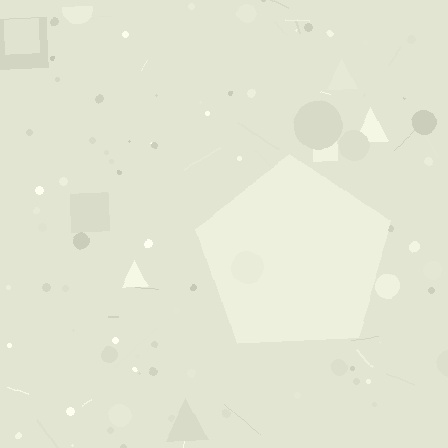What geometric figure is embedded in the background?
A pentagon is embedded in the background.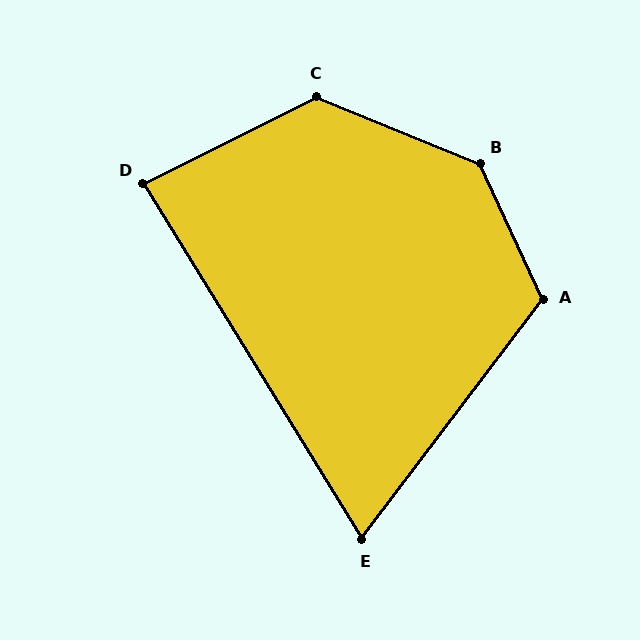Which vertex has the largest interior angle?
B, at approximately 137 degrees.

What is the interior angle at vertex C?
Approximately 131 degrees (obtuse).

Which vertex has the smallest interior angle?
E, at approximately 69 degrees.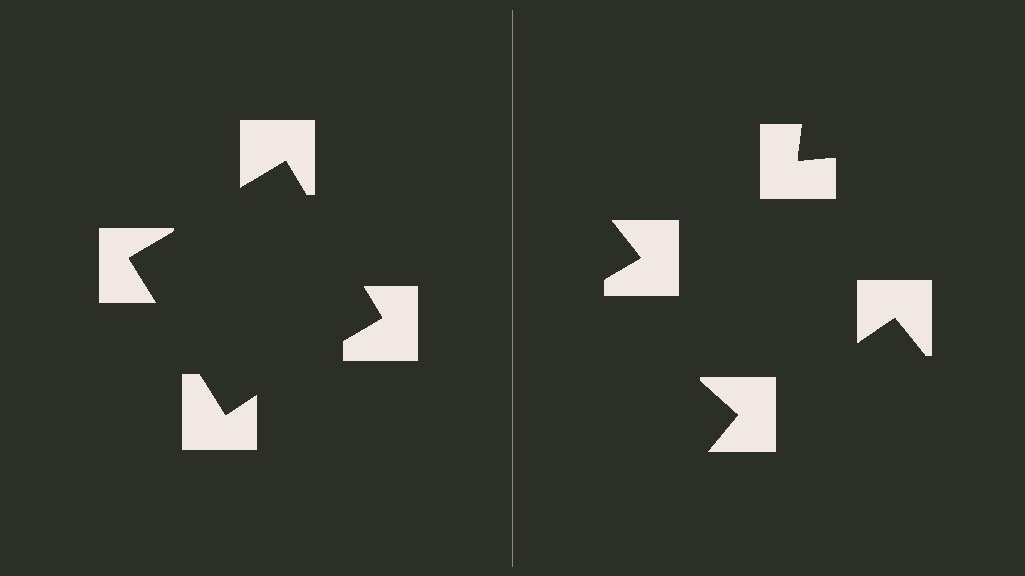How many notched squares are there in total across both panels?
8 — 4 on each side.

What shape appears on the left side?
An illusory square.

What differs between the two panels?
The notched squares are positioned identically on both sides; only the wedge orientations differ. On the left they align to a square; on the right they are misaligned.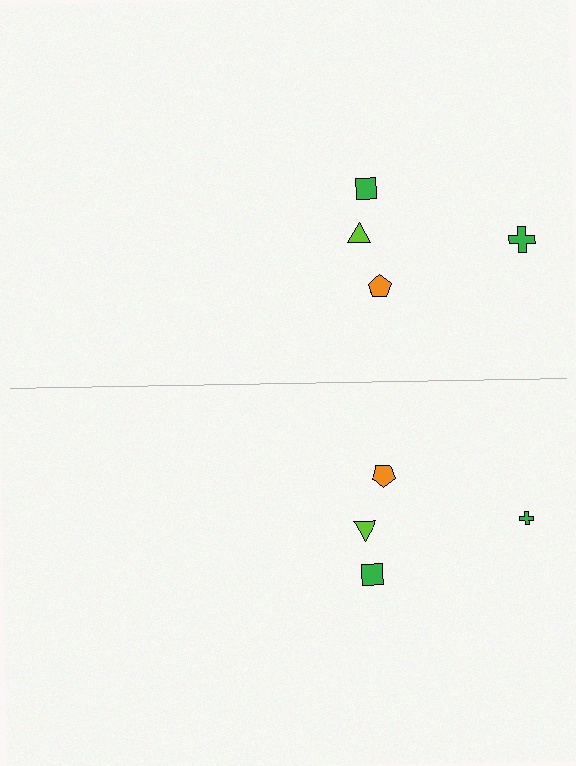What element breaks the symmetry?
The green cross on the bottom side has a different size than its mirror counterpart.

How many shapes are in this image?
There are 8 shapes in this image.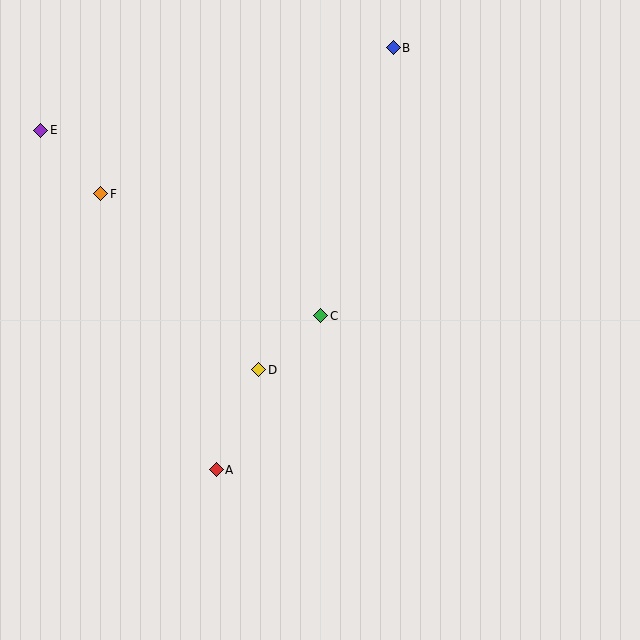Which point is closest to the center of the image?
Point C at (321, 316) is closest to the center.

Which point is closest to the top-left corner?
Point E is closest to the top-left corner.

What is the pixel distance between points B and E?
The distance between B and E is 362 pixels.